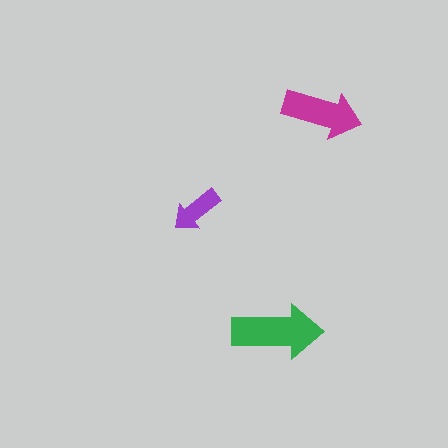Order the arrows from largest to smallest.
the green one, the magenta one, the purple one.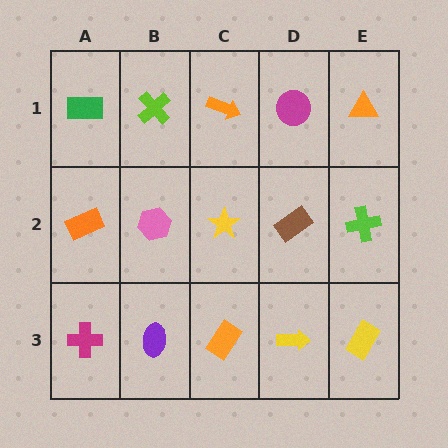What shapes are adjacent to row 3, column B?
A pink hexagon (row 2, column B), a magenta cross (row 3, column A), an orange rectangle (row 3, column C).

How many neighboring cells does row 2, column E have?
3.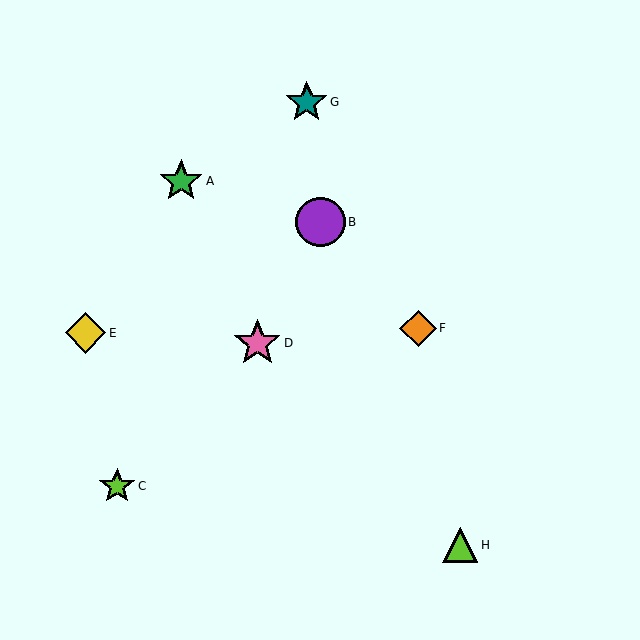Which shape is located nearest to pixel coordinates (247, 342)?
The pink star (labeled D) at (257, 343) is nearest to that location.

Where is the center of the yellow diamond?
The center of the yellow diamond is at (85, 333).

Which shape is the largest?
The purple circle (labeled B) is the largest.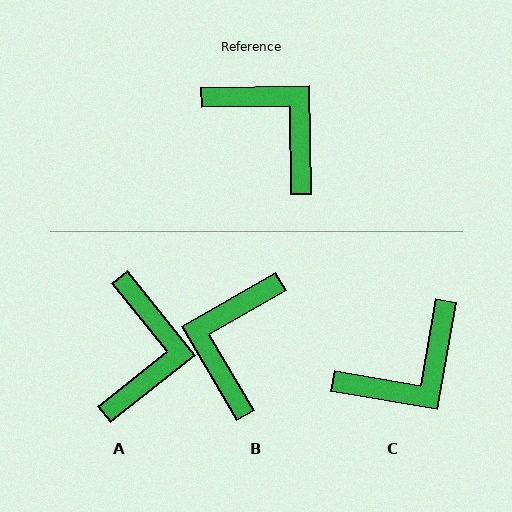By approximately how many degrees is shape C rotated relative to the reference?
Approximately 101 degrees clockwise.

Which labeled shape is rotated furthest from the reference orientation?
B, about 119 degrees away.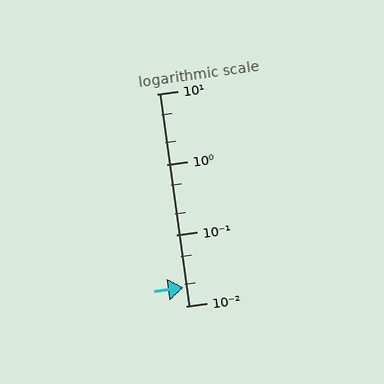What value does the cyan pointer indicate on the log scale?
The pointer indicates approximately 0.018.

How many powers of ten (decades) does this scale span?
The scale spans 3 decades, from 0.01 to 10.